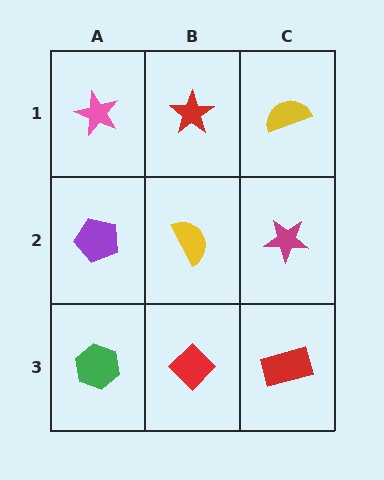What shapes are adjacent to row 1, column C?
A magenta star (row 2, column C), a red star (row 1, column B).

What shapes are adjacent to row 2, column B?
A red star (row 1, column B), a red diamond (row 3, column B), a purple pentagon (row 2, column A), a magenta star (row 2, column C).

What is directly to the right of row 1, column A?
A red star.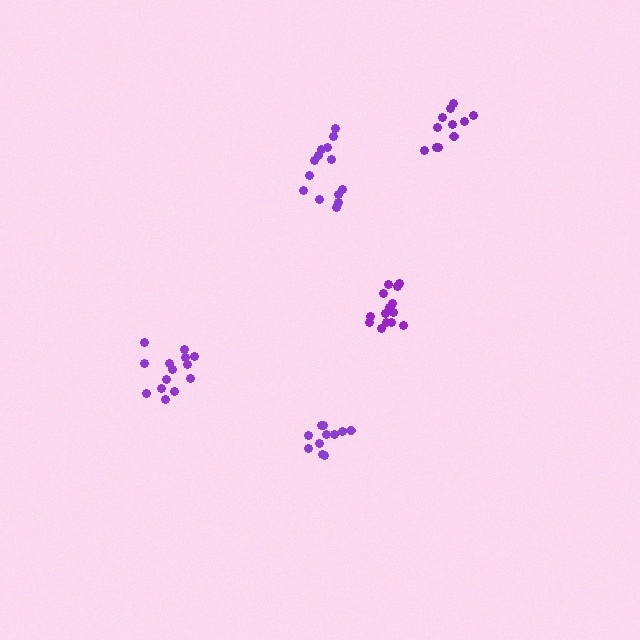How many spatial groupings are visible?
There are 5 spatial groupings.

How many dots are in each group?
Group 1: 15 dots, Group 2: 11 dots, Group 3: 14 dots, Group 4: 14 dots, Group 5: 11 dots (65 total).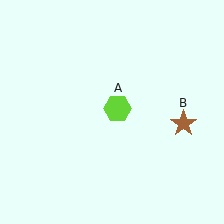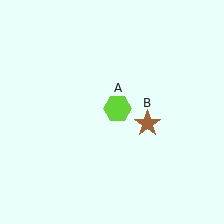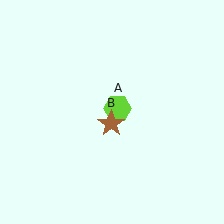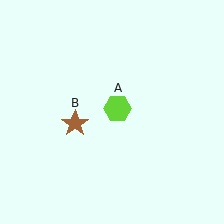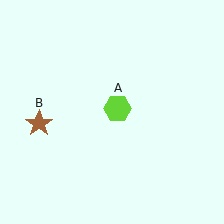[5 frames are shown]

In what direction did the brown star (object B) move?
The brown star (object B) moved left.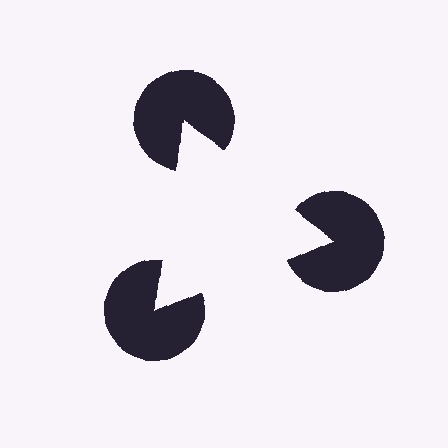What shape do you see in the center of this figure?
An illusory triangle — its edges are inferred from the aligned wedge cuts in the pac-man discs, not physically drawn.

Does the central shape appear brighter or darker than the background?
It typically appears slightly brighter than the background, even though no actual brightness change is drawn.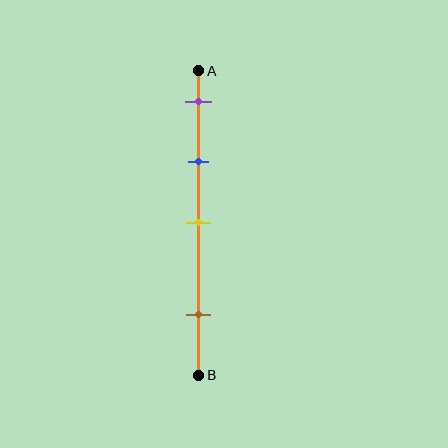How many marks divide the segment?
There are 4 marks dividing the segment.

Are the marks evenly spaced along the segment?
No, the marks are not evenly spaced.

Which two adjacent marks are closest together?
The purple and blue marks are the closest adjacent pair.